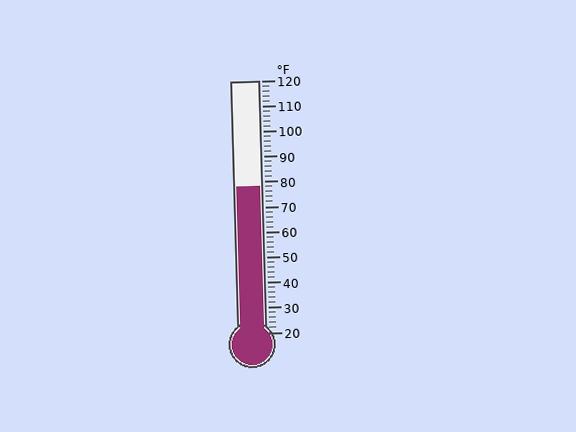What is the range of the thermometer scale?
The thermometer scale ranges from 20°F to 120°F.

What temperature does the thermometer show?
The thermometer shows approximately 78°F.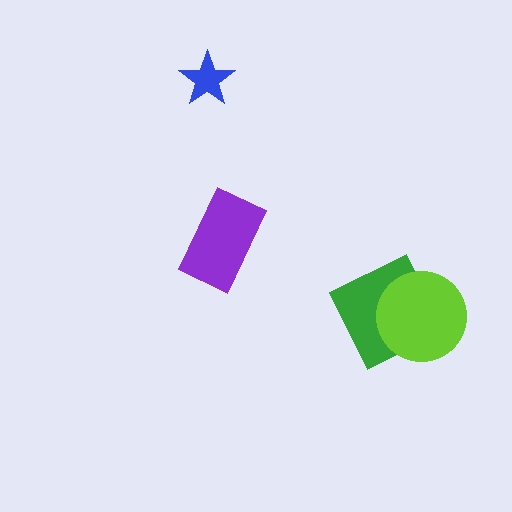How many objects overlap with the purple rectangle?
0 objects overlap with the purple rectangle.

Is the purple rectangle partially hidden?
No, no other shape covers it.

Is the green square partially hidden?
Yes, it is partially covered by another shape.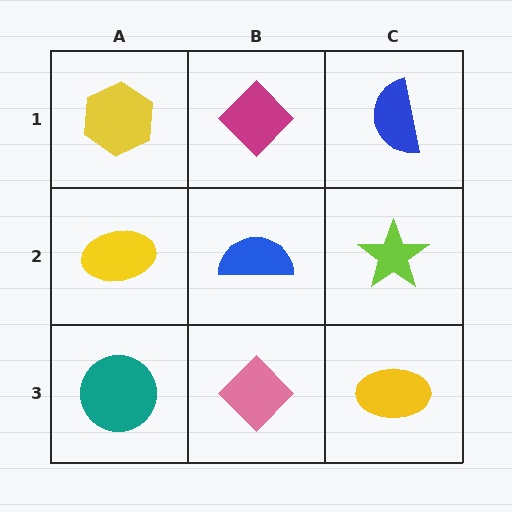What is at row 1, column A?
A yellow hexagon.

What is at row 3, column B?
A pink diamond.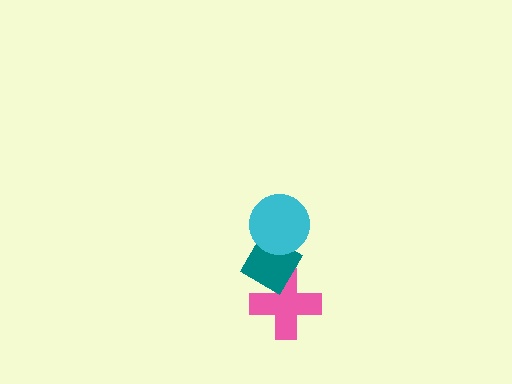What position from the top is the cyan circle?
The cyan circle is 1st from the top.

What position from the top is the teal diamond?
The teal diamond is 2nd from the top.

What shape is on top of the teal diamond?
The cyan circle is on top of the teal diamond.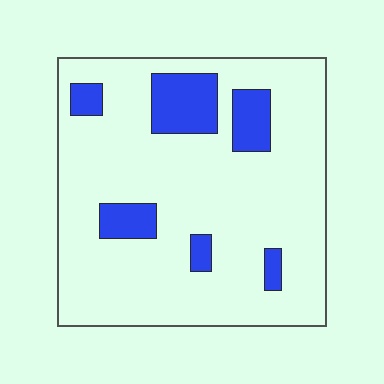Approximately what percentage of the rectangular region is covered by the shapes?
Approximately 15%.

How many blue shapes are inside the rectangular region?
6.